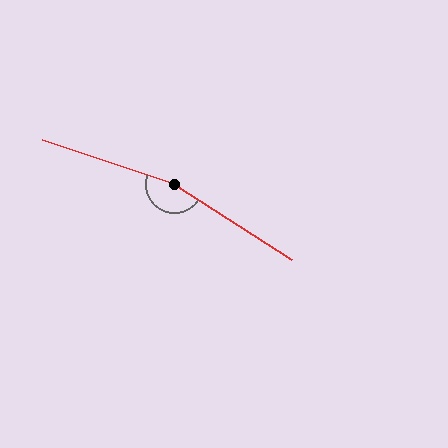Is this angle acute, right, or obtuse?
It is obtuse.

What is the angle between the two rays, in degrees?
Approximately 166 degrees.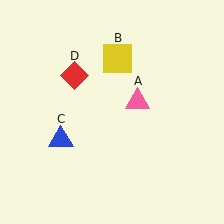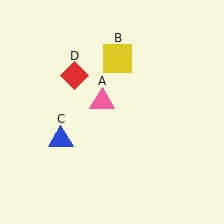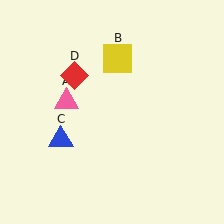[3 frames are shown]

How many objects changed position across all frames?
1 object changed position: pink triangle (object A).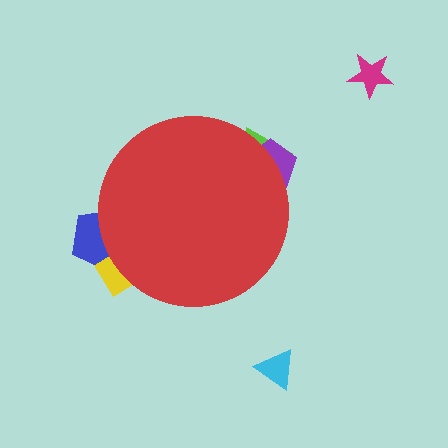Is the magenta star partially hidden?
No, the magenta star is fully visible.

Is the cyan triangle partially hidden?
No, the cyan triangle is fully visible.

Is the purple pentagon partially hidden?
Yes, the purple pentagon is partially hidden behind the red circle.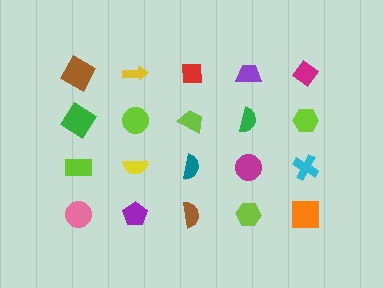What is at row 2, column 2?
A lime circle.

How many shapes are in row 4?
5 shapes.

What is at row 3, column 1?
A lime rectangle.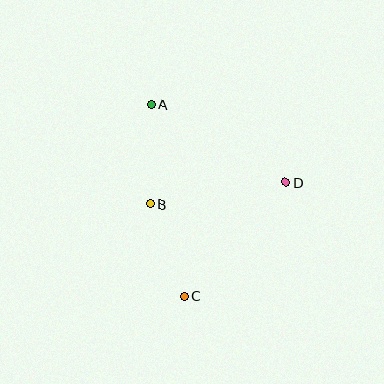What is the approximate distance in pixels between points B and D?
The distance between B and D is approximately 138 pixels.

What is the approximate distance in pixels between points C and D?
The distance between C and D is approximately 153 pixels.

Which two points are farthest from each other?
Points A and C are farthest from each other.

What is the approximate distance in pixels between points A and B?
The distance between A and B is approximately 100 pixels.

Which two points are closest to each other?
Points B and C are closest to each other.